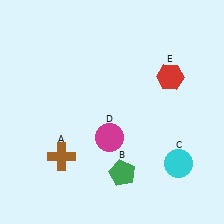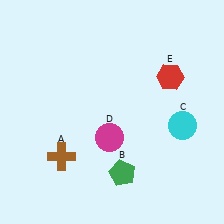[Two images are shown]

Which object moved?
The cyan circle (C) moved up.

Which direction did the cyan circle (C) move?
The cyan circle (C) moved up.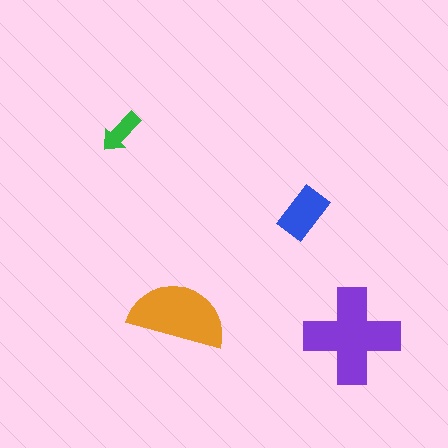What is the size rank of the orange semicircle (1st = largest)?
2nd.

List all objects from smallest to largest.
The green arrow, the blue rectangle, the orange semicircle, the purple cross.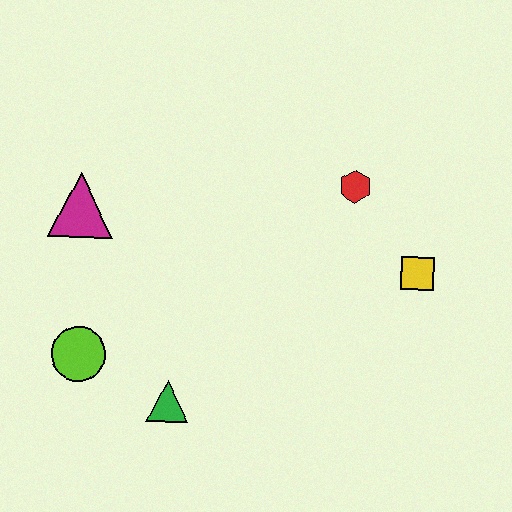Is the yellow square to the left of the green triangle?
No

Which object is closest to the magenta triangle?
The lime circle is closest to the magenta triangle.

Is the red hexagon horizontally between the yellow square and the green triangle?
Yes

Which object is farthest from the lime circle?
The yellow square is farthest from the lime circle.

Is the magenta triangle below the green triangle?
No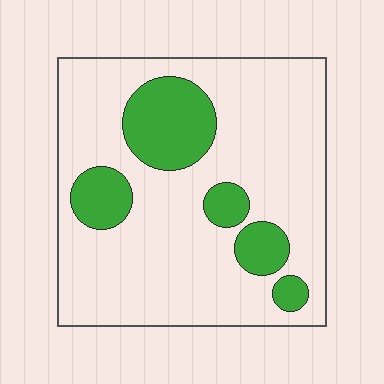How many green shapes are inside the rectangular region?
5.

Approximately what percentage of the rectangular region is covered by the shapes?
Approximately 20%.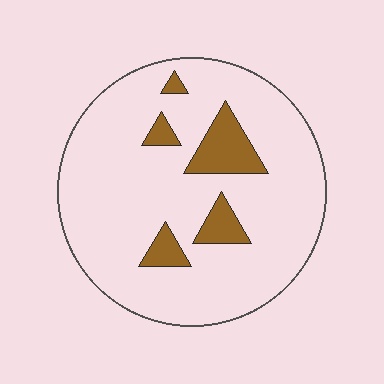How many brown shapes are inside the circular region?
5.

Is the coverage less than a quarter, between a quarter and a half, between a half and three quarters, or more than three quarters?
Less than a quarter.